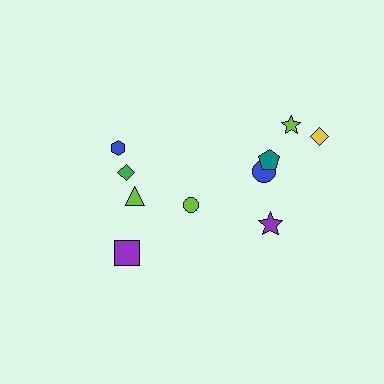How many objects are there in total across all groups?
There are 10 objects.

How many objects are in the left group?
There are 4 objects.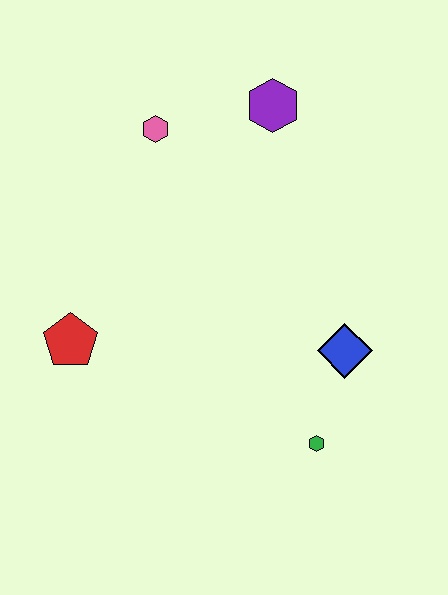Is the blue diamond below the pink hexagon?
Yes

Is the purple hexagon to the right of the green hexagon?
No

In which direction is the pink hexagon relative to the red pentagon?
The pink hexagon is above the red pentagon.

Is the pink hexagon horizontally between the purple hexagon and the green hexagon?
No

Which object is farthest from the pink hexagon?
The green hexagon is farthest from the pink hexagon.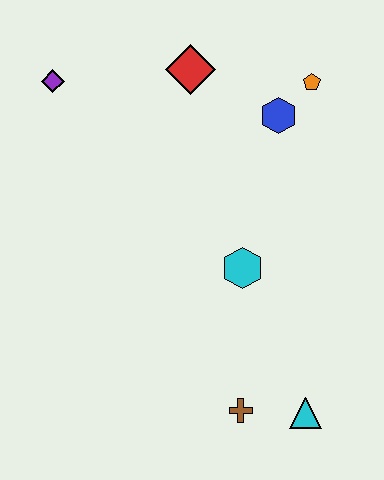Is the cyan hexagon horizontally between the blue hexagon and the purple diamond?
Yes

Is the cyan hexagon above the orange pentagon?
No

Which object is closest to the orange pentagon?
The blue hexagon is closest to the orange pentagon.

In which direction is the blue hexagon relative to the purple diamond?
The blue hexagon is to the right of the purple diamond.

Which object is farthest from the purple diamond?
The cyan triangle is farthest from the purple diamond.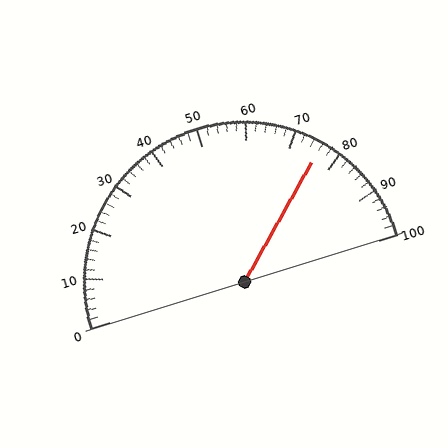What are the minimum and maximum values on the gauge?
The gauge ranges from 0 to 100.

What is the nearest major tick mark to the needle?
The nearest major tick mark is 80.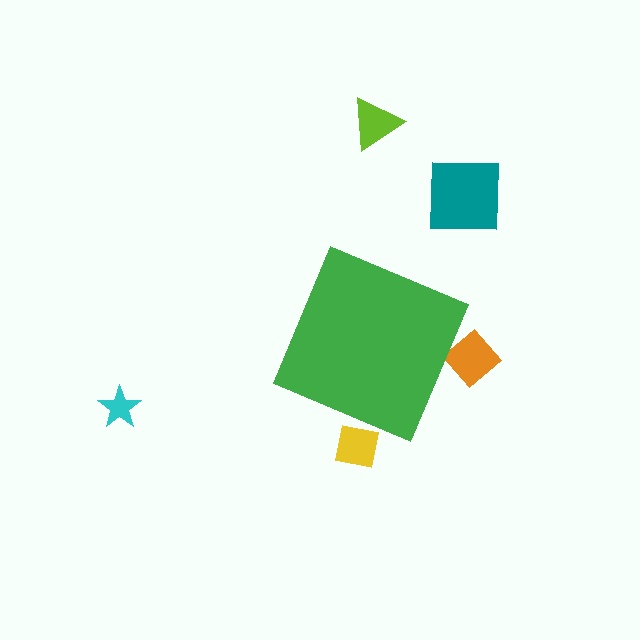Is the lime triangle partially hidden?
No, the lime triangle is fully visible.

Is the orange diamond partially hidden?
Yes, the orange diamond is partially hidden behind the green diamond.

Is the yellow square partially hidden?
Yes, the yellow square is partially hidden behind the green diamond.